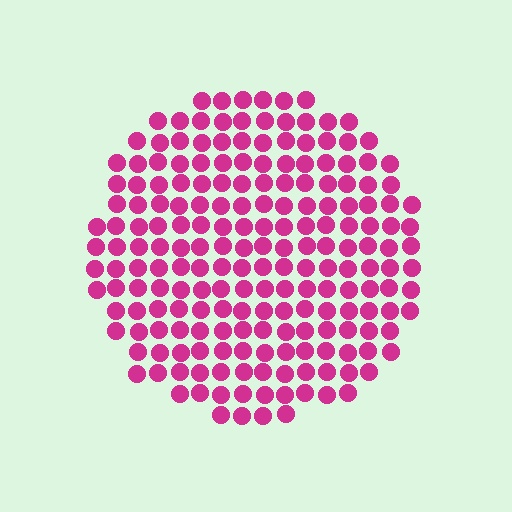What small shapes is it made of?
It is made of small circles.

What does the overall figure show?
The overall figure shows a circle.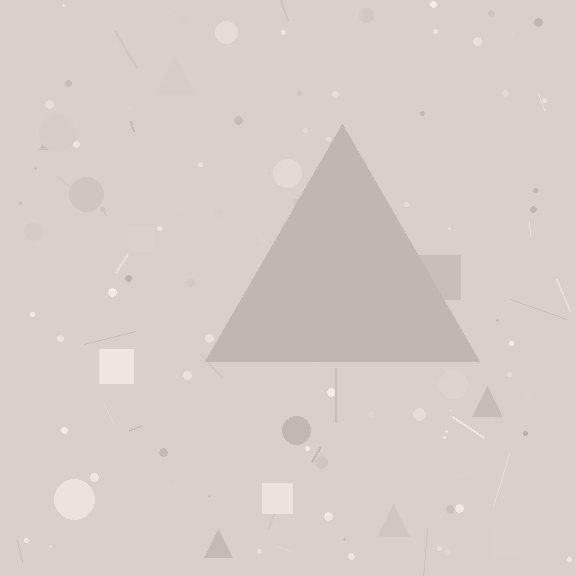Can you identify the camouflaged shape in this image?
The camouflaged shape is a triangle.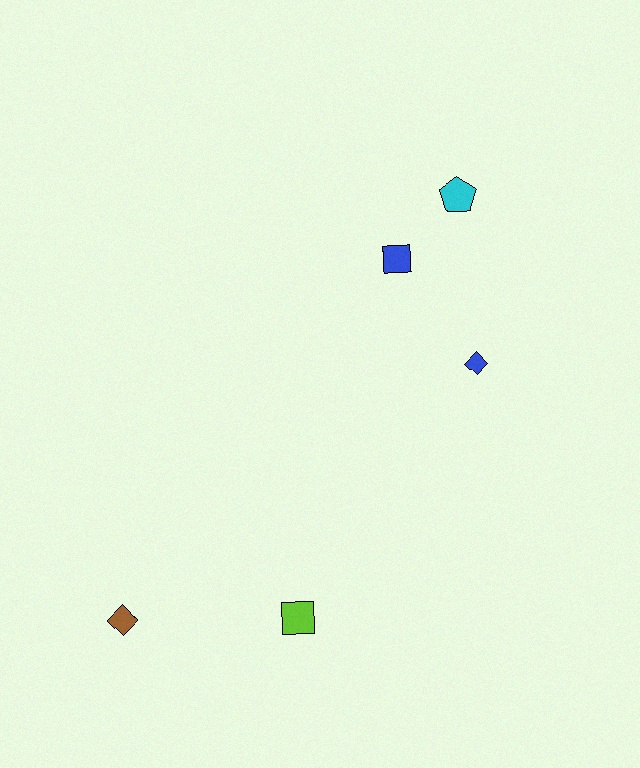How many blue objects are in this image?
There are 2 blue objects.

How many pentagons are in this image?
There is 1 pentagon.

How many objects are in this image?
There are 5 objects.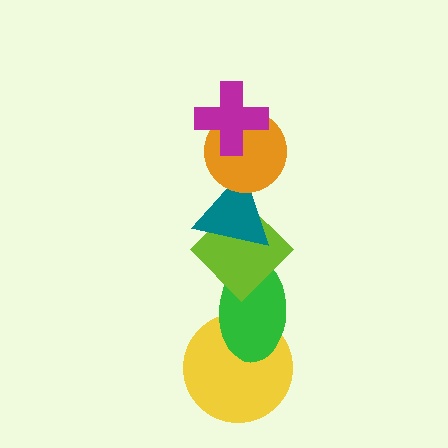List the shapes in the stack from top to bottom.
From top to bottom: the magenta cross, the orange circle, the teal triangle, the lime diamond, the green ellipse, the yellow circle.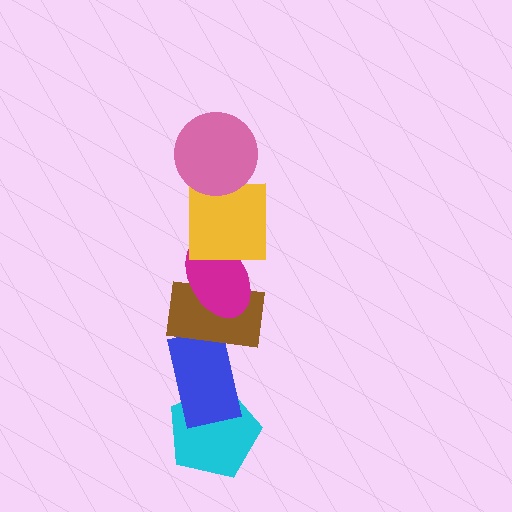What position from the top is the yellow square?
The yellow square is 2nd from the top.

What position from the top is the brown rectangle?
The brown rectangle is 4th from the top.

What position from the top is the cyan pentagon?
The cyan pentagon is 6th from the top.